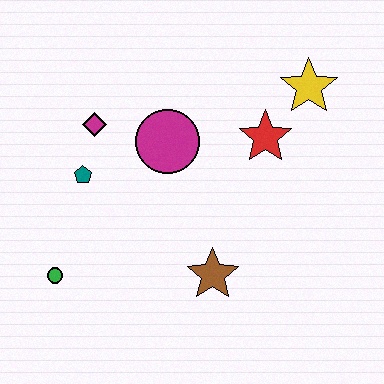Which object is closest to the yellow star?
The red star is closest to the yellow star.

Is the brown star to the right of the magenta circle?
Yes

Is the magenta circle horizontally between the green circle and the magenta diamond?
No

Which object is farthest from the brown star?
The yellow star is farthest from the brown star.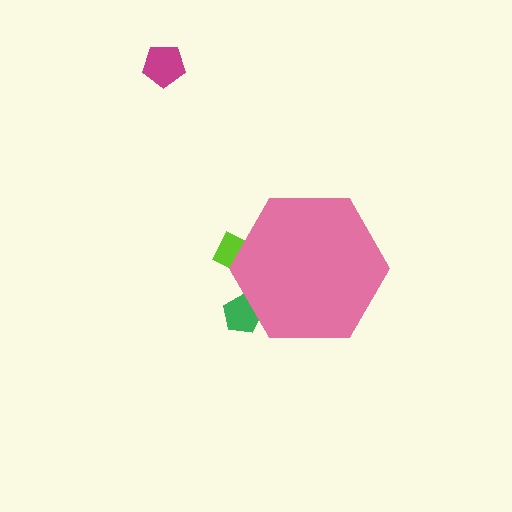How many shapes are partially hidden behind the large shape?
2 shapes are partially hidden.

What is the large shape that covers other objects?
A pink hexagon.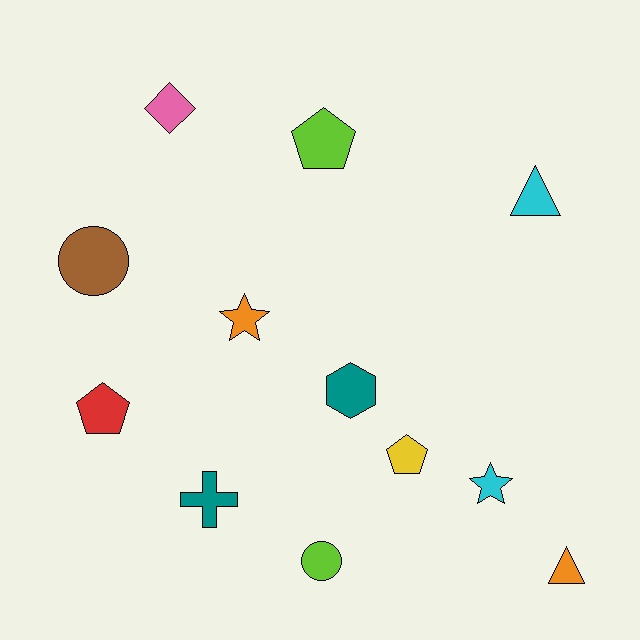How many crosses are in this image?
There is 1 cross.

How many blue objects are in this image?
There are no blue objects.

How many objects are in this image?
There are 12 objects.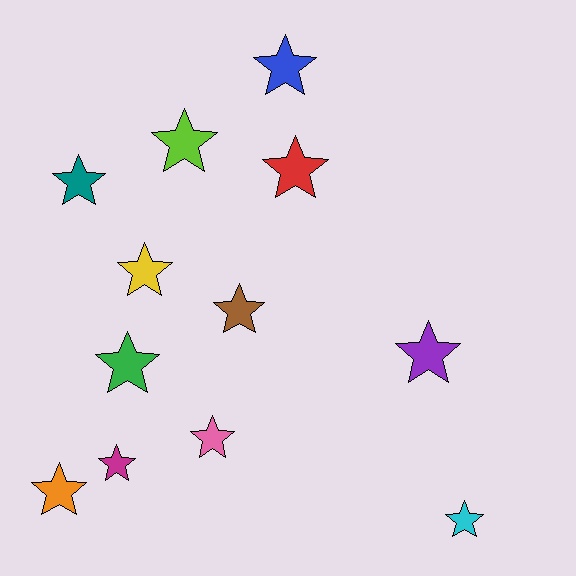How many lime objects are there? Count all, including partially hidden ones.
There is 1 lime object.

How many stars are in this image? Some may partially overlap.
There are 12 stars.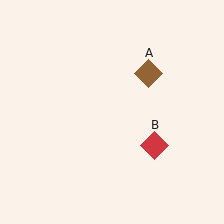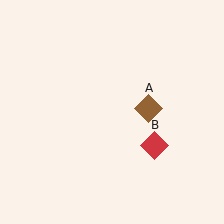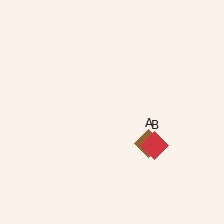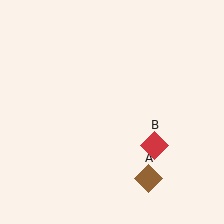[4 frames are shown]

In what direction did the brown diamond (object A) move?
The brown diamond (object A) moved down.